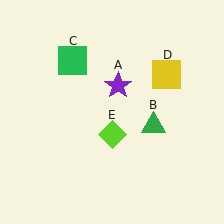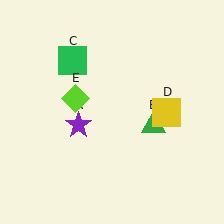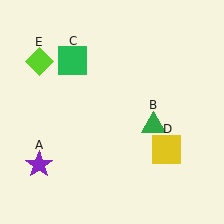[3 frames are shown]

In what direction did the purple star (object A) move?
The purple star (object A) moved down and to the left.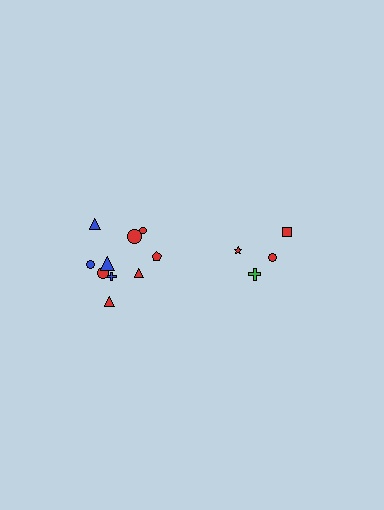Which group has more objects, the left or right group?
The left group.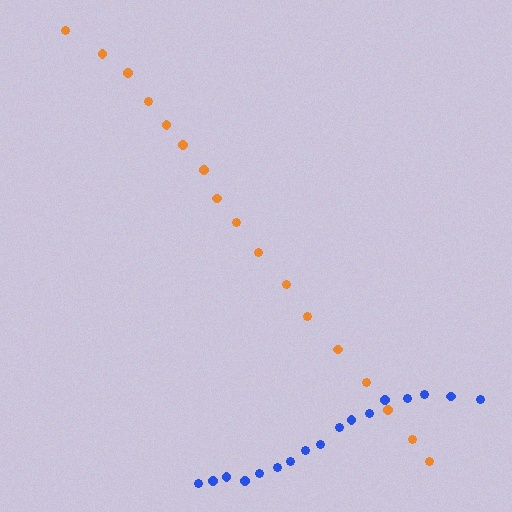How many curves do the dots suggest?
There are 2 distinct paths.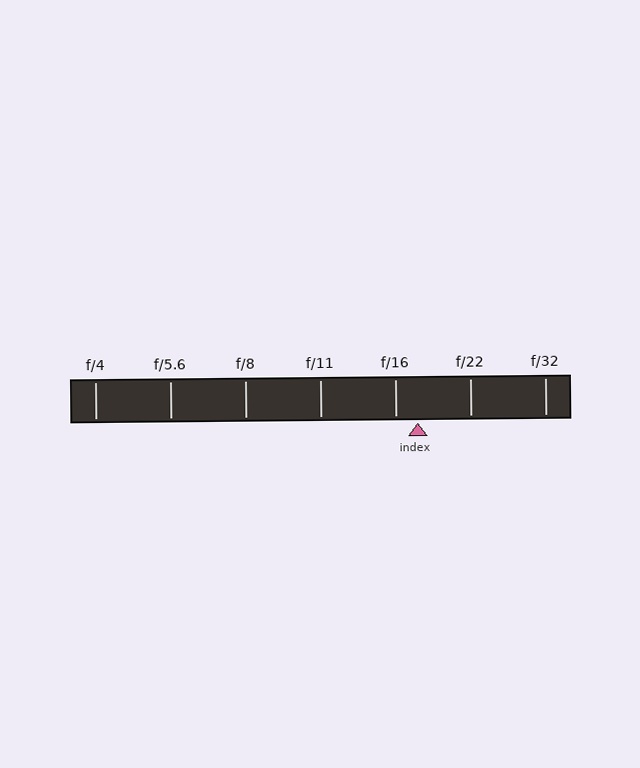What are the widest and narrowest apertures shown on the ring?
The widest aperture shown is f/4 and the narrowest is f/32.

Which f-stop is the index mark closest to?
The index mark is closest to f/16.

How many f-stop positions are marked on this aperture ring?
There are 7 f-stop positions marked.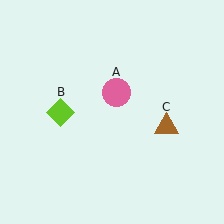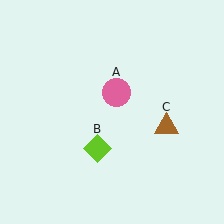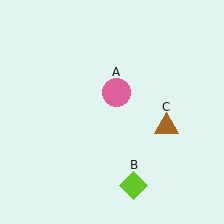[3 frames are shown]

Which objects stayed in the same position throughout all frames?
Pink circle (object A) and brown triangle (object C) remained stationary.